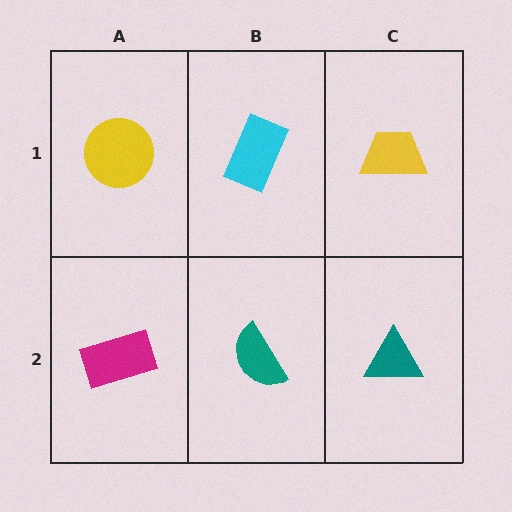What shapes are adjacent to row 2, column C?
A yellow trapezoid (row 1, column C), a teal semicircle (row 2, column B).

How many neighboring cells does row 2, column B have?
3.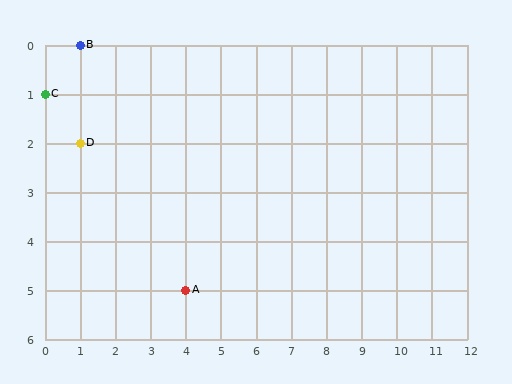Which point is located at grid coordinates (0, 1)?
Point C is at (0, 1).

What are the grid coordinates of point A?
Point A is at grid coordinates (4, 5).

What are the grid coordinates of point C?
Point C is at grid coordinates (0, 1).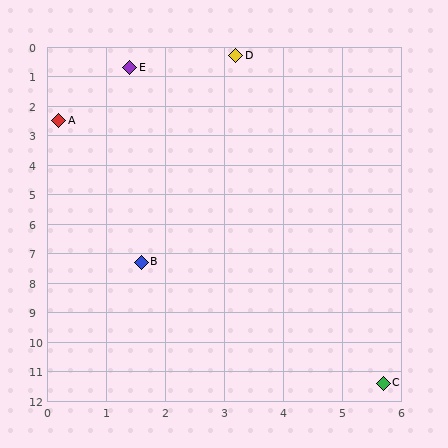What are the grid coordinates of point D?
Point D is at approximately (3.2, 0.3).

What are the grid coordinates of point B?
Point B is at approximately (1.6, 7.3).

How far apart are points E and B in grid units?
Points E and B are about 6.6 grid units apart.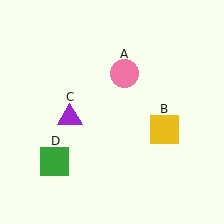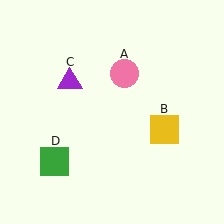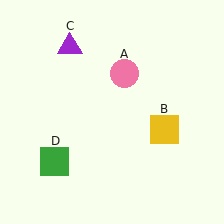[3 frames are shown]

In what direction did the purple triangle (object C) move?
The purple triangle (object C) moved up.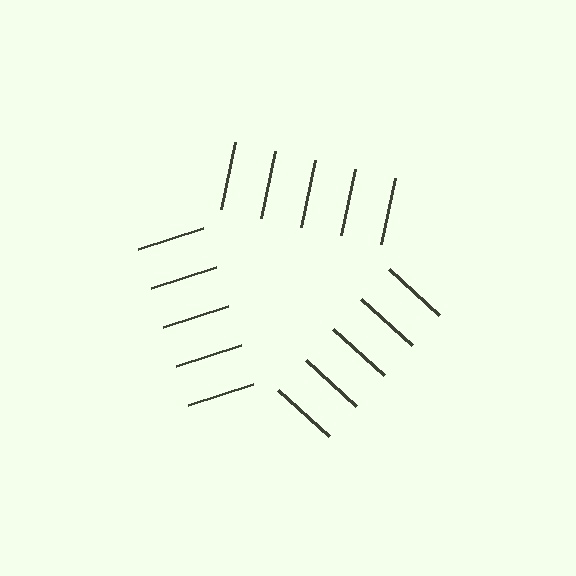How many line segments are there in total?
15 — 5 along each of the 3 edges.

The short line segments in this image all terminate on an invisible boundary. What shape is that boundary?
An illusory triangle — the line segments terminate on its edges but no continuous stroke is drawn.